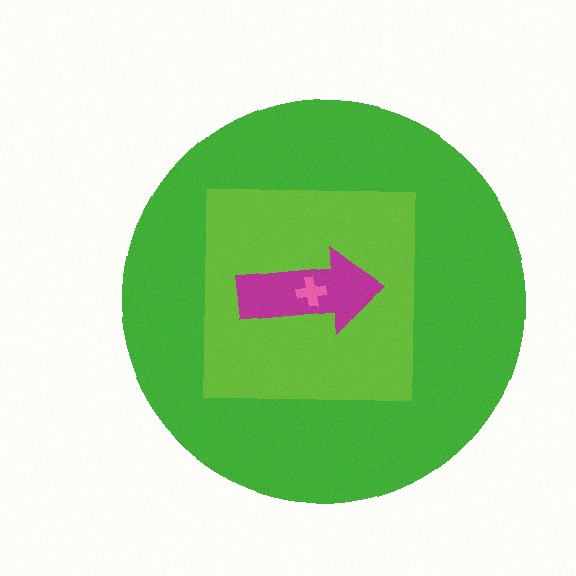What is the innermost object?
The pink cross.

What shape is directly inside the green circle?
The lime square.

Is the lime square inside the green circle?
Yes.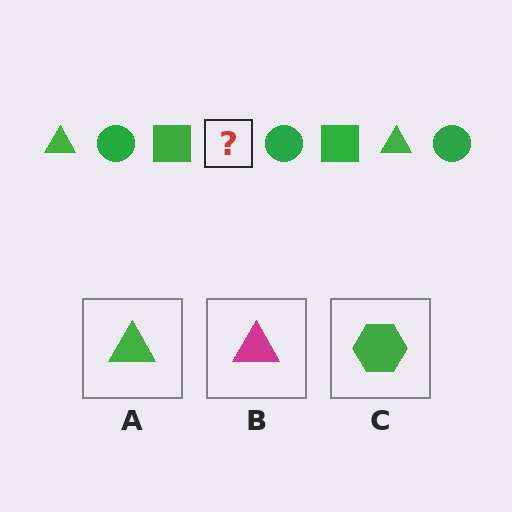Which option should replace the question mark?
Option A.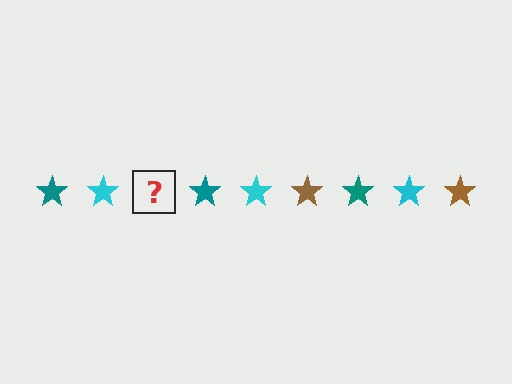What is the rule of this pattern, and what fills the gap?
The rule is that the pattern cycles through teal, cyan, brown stars. The gap should be filled with a brown star.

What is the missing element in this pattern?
The missing element is a brown star.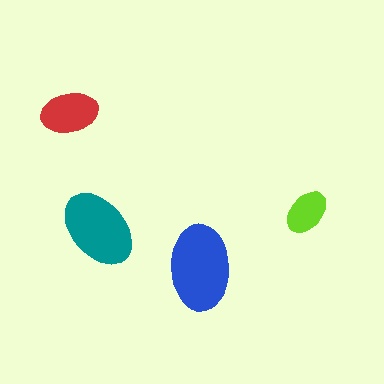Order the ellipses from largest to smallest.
the blue one, the teal one, the red one, the lime one.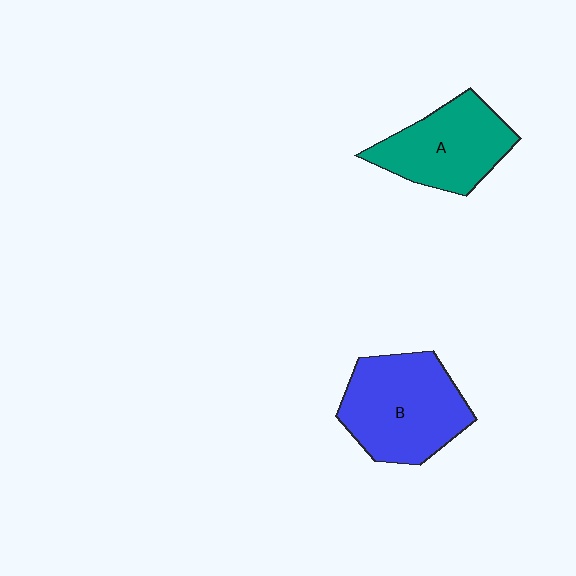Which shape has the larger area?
Shape B (blue).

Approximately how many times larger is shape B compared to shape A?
Approximately 1.2 times.